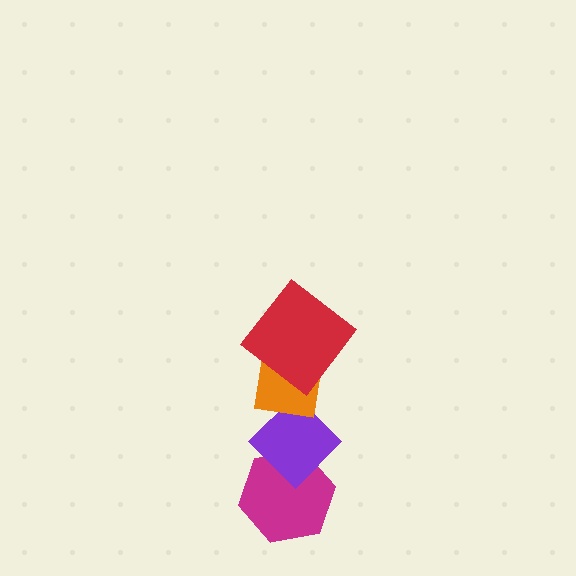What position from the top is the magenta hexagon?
The magenta hexagon is 4th from the top.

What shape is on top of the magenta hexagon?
The purple diamond is on top of the magenta hexagon.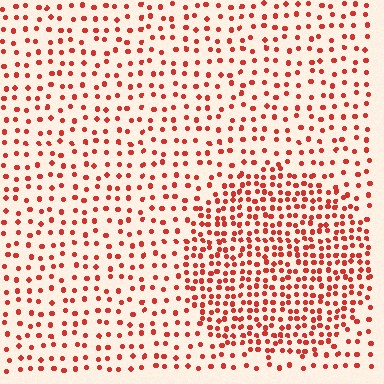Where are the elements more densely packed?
The elements are more densely packed inside the circle boundary.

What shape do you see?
I see a circle.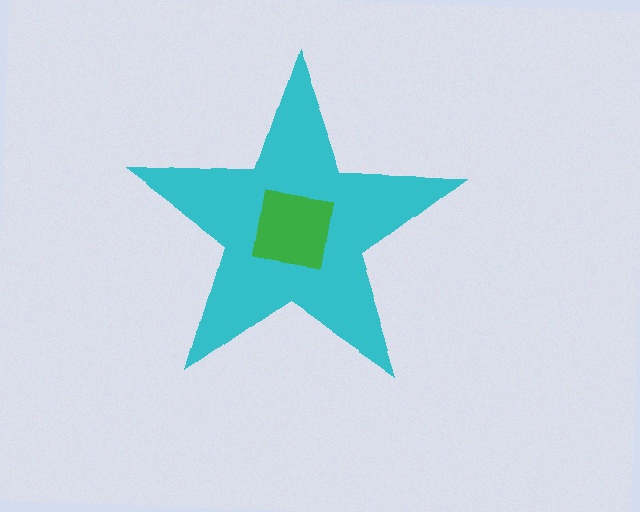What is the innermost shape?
The green square.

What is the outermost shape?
The cyan star.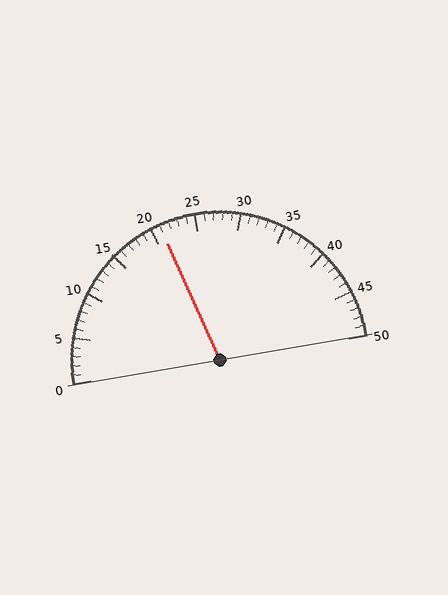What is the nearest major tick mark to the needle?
The nearest major tick mark is 20.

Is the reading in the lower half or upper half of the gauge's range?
The reading is in the lower half of the range (0 to 50).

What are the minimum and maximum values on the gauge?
The gauge ranges from 0 to 50.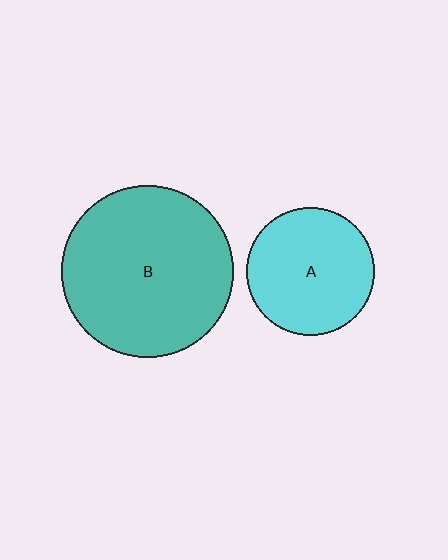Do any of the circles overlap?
No, none of the circles overlap.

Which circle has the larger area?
Circle B (teal).